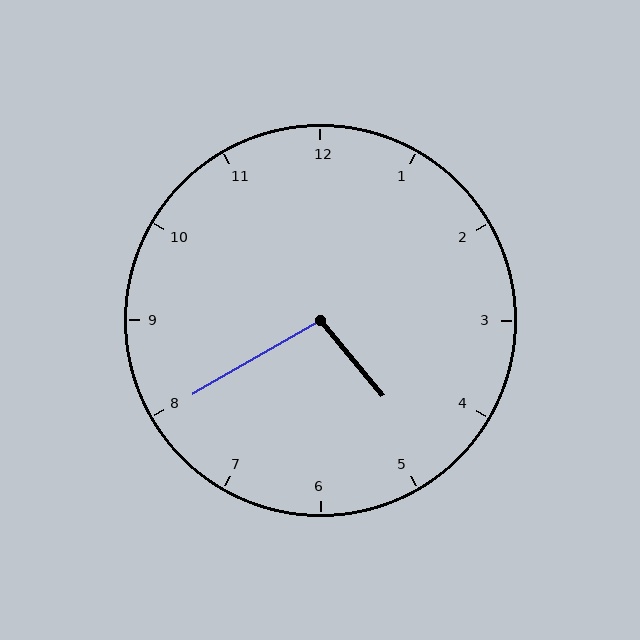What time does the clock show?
4:40.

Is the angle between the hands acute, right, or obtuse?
It is obtuse.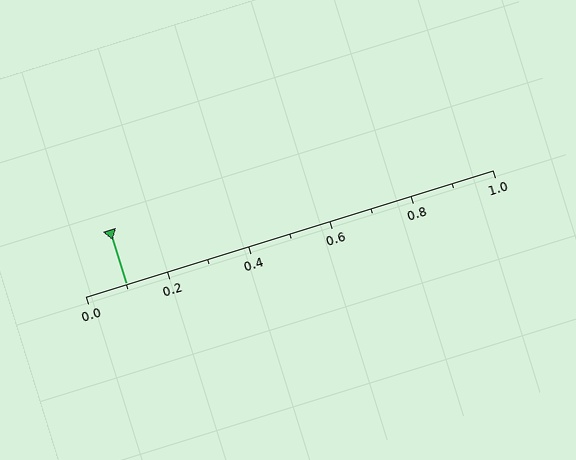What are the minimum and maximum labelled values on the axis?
The axis runs from 0.0 to 1.0.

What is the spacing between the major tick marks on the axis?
The major ticks are spaced 0.2 apart.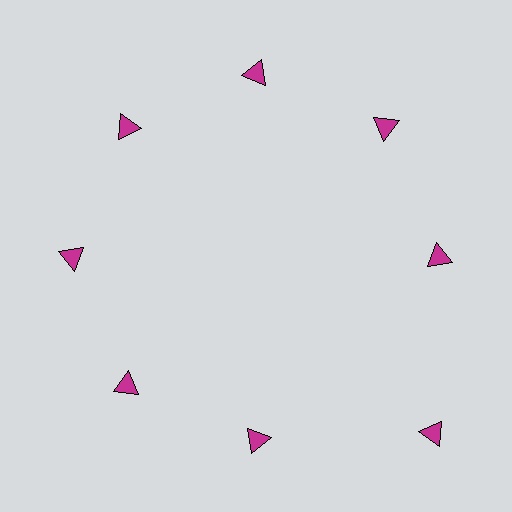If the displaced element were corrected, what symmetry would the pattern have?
It would have 8-fold rotational symmetry — the pattern would map onto itself every 45 degrees.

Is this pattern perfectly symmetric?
No. The 8 magenta triangles are arranged in a ring, but one element near the 4 o'clock position is pushed outward from the center, breaking the 8-fold rotational symmetry.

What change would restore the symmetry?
The symmetry would be restored by moving it inward, back onto the ring so that all 8 triangles sit at equal angles and equal distance from the center.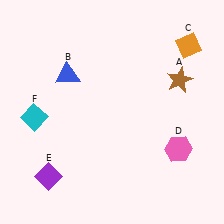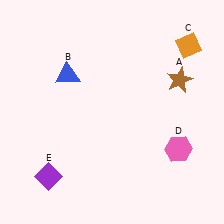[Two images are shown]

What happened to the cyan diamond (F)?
The cyan diamond (F) was removed in Image 2. It was in the bottom-left area of Image 1.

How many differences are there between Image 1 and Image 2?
There is 1 difference between the two images.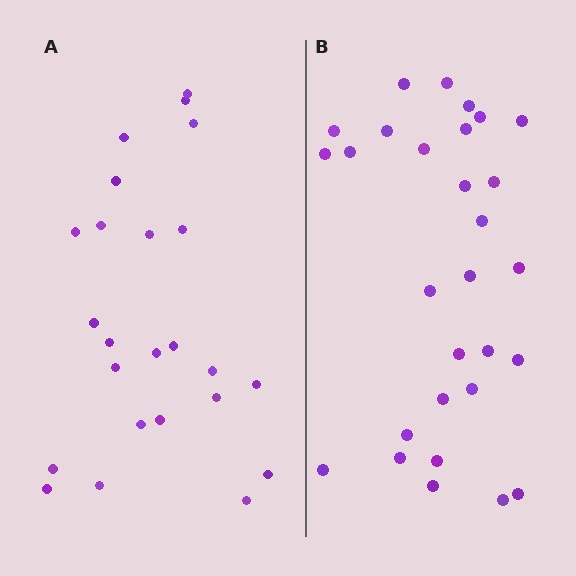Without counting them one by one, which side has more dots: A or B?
Region B (the right region) has more dots.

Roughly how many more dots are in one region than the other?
Region B has about 5 more dots than region A.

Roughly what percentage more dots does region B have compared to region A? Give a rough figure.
About 20% more.